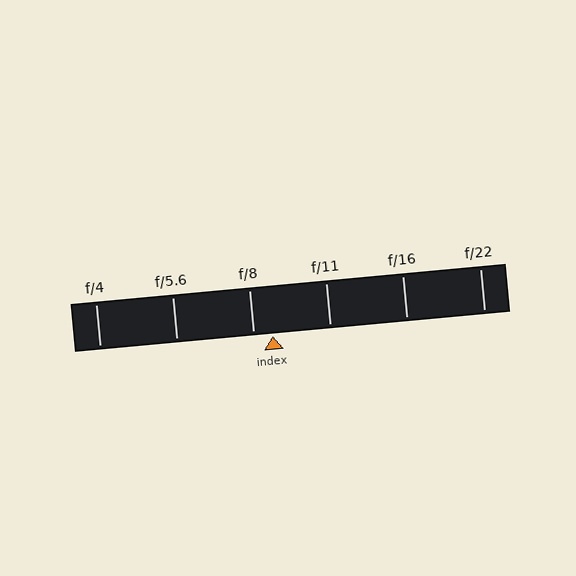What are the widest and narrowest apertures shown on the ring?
The widest aperture shown is f/4 and the narrowest is f/22.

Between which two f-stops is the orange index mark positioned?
The index mark is between f/8 and f/11.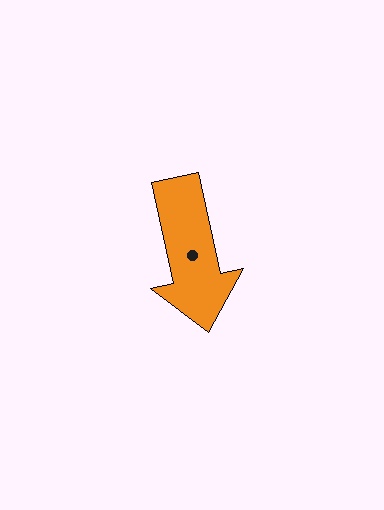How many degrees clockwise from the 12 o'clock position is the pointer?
Approximately 168 degrees.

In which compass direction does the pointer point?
South.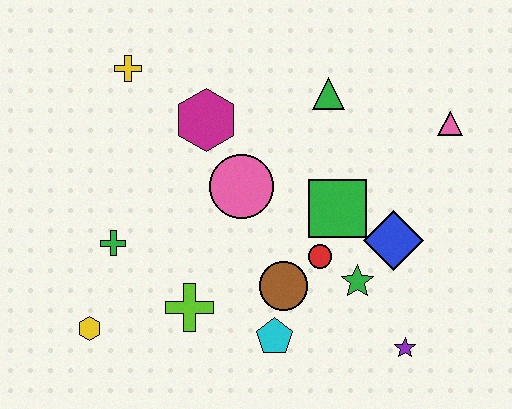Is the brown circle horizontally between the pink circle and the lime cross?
No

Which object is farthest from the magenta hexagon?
The purple star is farthest from the magenta hexagon.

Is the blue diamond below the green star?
No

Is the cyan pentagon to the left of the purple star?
Yes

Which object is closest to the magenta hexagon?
The pink circle is closest to the magenta hexagon.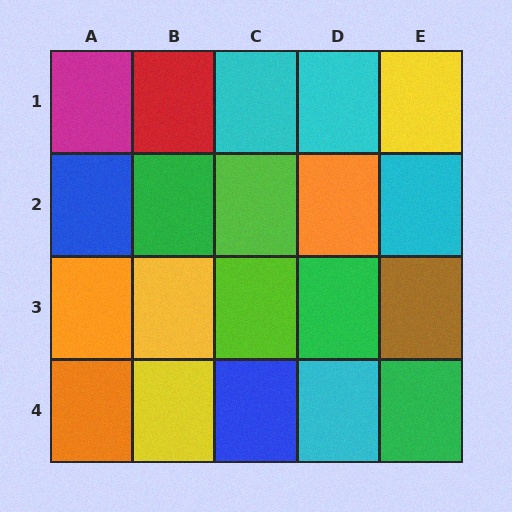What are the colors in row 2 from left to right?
Blue, green, lime, orange, cyan.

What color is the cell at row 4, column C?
Blue.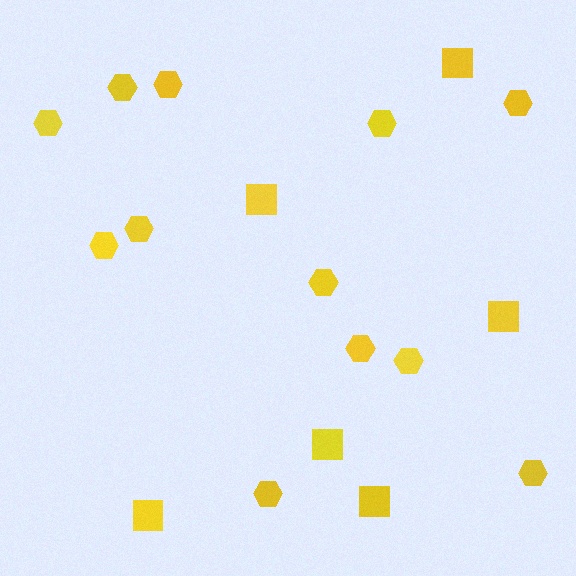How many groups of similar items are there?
There are 2 groups: one group of squares (6) and one group of hexagons (12).